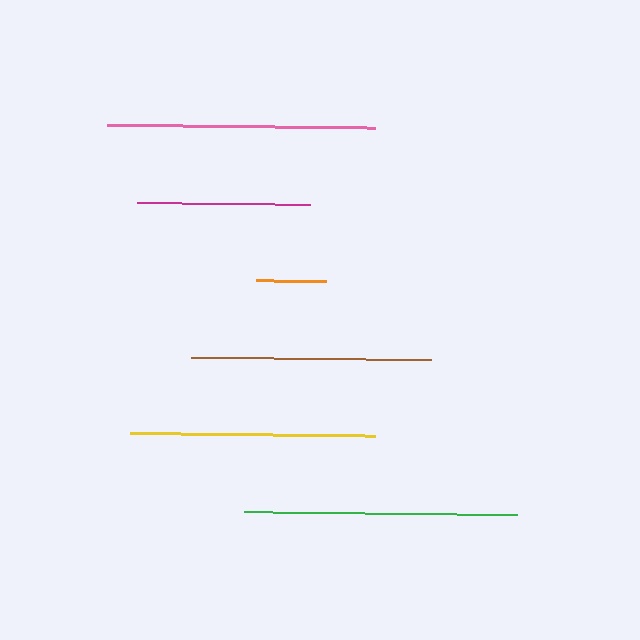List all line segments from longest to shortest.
From longest to shortest: green, pink, yellow, brown, magenta, orange.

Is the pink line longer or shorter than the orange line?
The pink line is longer than the orange line.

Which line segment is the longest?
The green line is the longest at approximately 273 pixels.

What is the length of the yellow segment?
The yellow segment is approximately 244 pixels long.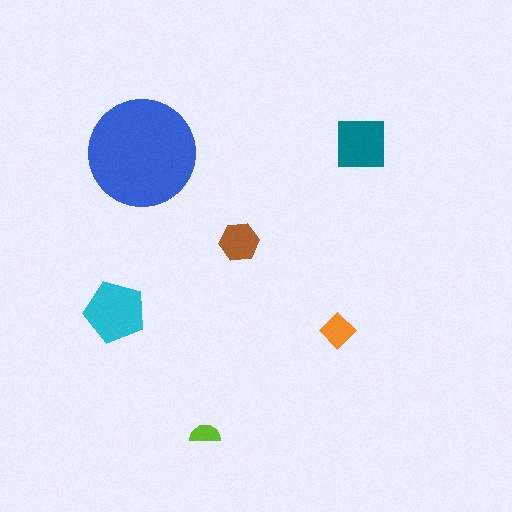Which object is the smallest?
The lime semicircle.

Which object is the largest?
The blue circle.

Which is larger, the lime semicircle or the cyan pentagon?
The cyan pentagon.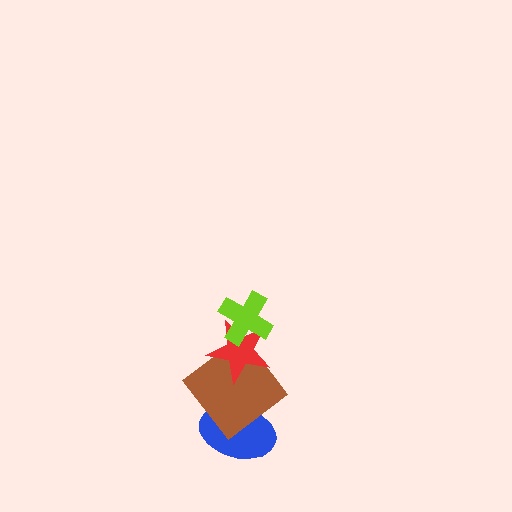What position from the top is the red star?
The red star is 2nd from the top.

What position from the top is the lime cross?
The lime cross is 1st from the top.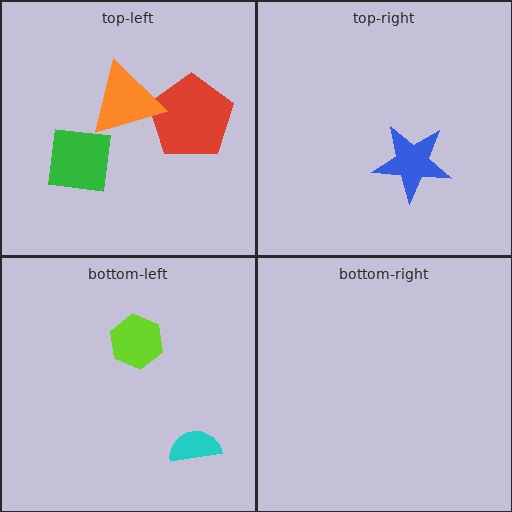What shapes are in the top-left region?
The green square, the red pentagon, the orange triangle.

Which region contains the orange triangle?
The top-left region.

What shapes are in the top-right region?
The blue star.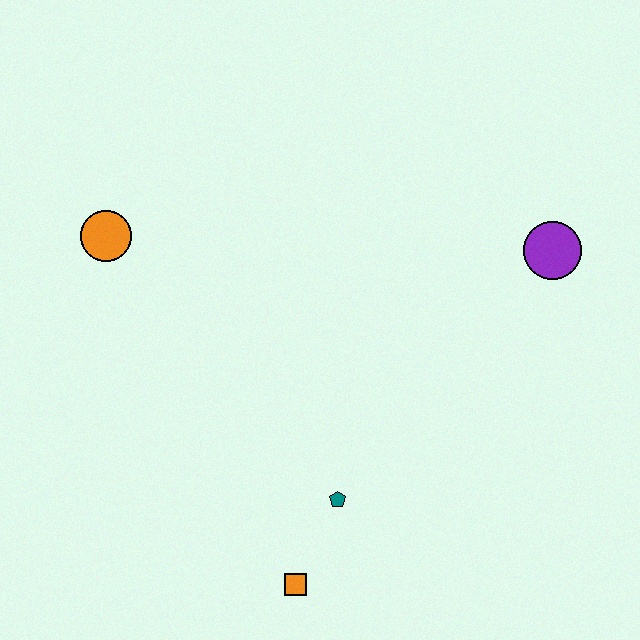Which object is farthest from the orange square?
The purple circle is farthest from the orange square.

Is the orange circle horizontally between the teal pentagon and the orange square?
No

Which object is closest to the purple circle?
The teal pentagon is closest to the purple circle.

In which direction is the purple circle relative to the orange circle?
The purple circle is to the right of the orange circle.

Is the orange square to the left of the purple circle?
Yes